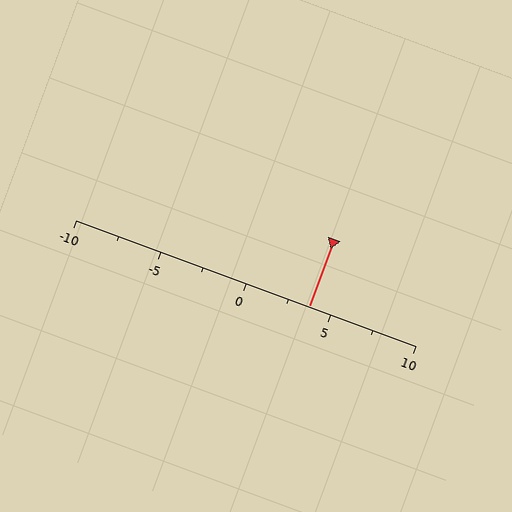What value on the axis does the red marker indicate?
The marker indicates approximately 3.8.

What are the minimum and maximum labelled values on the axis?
The axis runs from -10 to 10.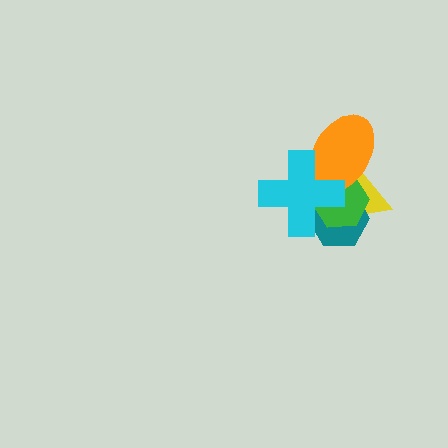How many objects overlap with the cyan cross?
4 objects overlap with the cyan cross.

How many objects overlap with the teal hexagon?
4 objects overlap with the teal hexagon.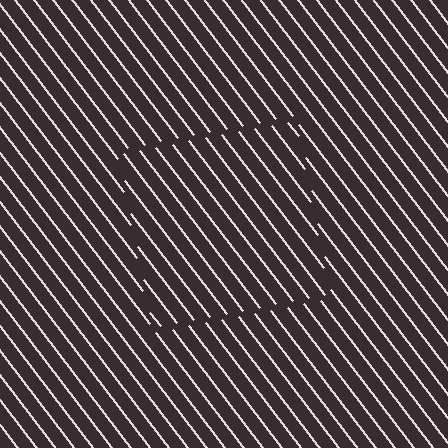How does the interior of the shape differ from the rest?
The interior of the shape contains the same grating, shifted by half a period — the contour is defined by the phase discontinuity where line-ends from the inner and outer gratings abut.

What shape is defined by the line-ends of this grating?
An illusory square. The interior of the shape contains the same grating, shifted by half a period — the contour is defined by the phase discontinuity where line-ends from the inner and outer gratings abut.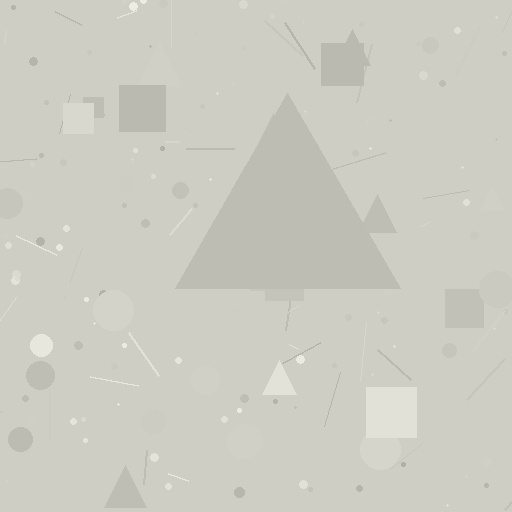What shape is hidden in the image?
A triangle is hidden in the image.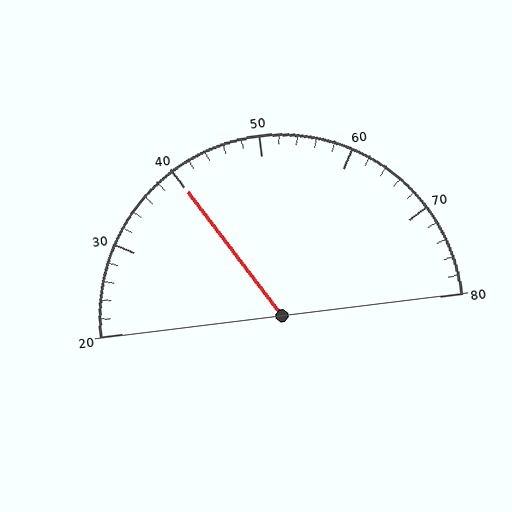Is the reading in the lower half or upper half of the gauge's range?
The reading is in the lower half of the range (20 to 80).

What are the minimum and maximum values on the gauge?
The gauge ranges from 20 to 80.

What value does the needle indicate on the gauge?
The needle indicates approximately 40.